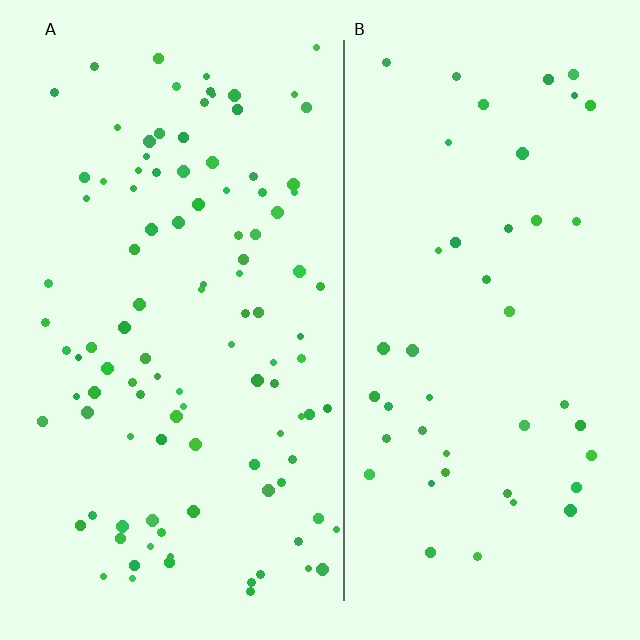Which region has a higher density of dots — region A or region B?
A (the left).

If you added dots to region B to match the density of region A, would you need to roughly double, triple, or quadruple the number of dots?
Approximately double.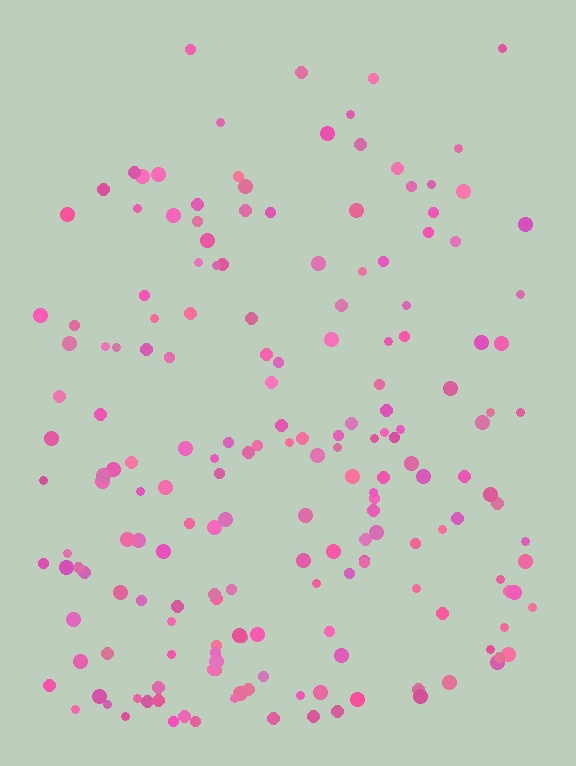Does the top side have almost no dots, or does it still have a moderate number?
Still a moderate number, just noticeably fewer than the bottom.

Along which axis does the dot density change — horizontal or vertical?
Vertical.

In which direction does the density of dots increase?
From top to bottom, with the bottom side densest.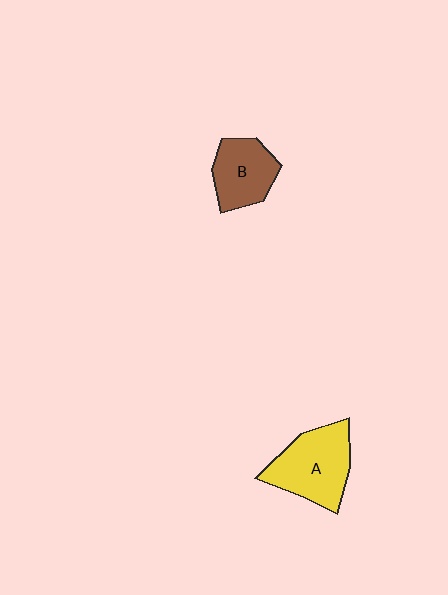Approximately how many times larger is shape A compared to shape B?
Approximately 1.4 times.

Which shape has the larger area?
Shape A (yellow).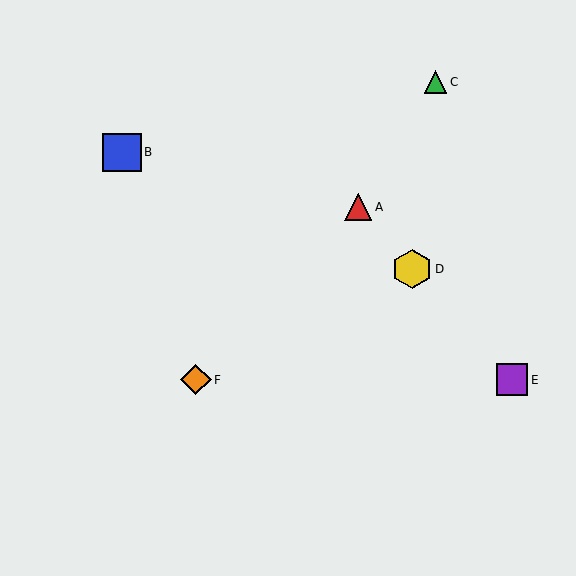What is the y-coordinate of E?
Object E is at y≈380.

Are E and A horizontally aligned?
No, E is at y≈380 and A is at y≈207.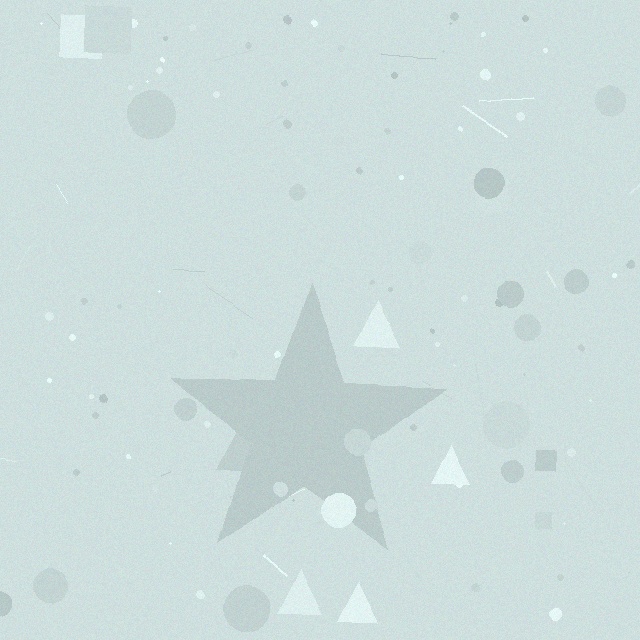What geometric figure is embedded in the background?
A star is embedded in the background.